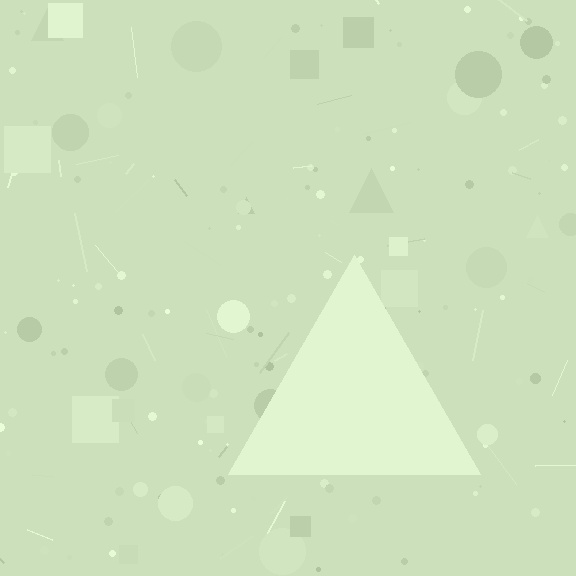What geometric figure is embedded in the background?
A triangle is embedded in the background.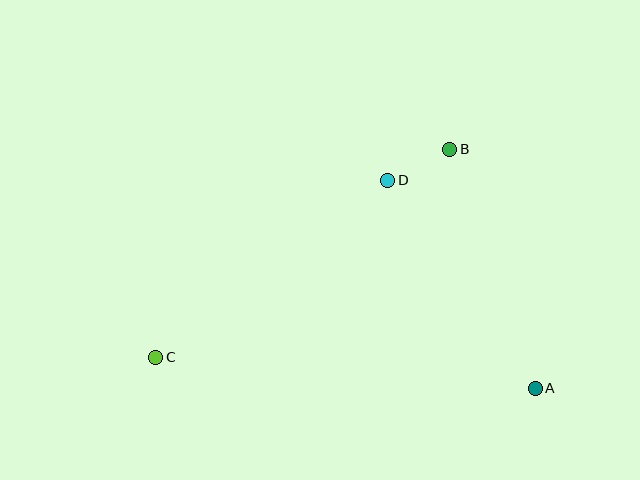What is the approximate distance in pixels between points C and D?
The distance between C and D is approximately 292 pixels.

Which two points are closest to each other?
Points B and D are closest to each other.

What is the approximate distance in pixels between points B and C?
The distance between B and C is approximately 360 pixels.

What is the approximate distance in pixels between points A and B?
The distance between A and B is approximately 254 pixels.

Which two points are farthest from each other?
Points A and C are farthest from each other.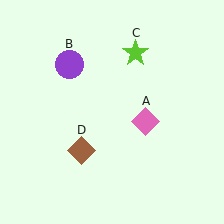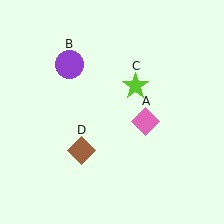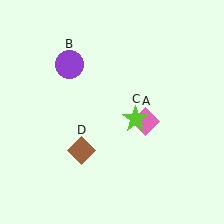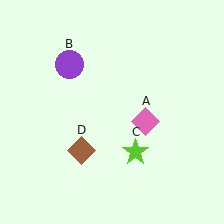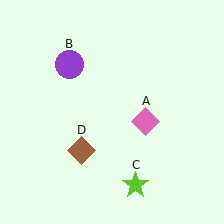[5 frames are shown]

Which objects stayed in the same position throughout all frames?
Pink diamond (object A) and purple circle (object B) and brown diamond (object D) remained stationary.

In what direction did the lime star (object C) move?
The lime star (object C) moved down.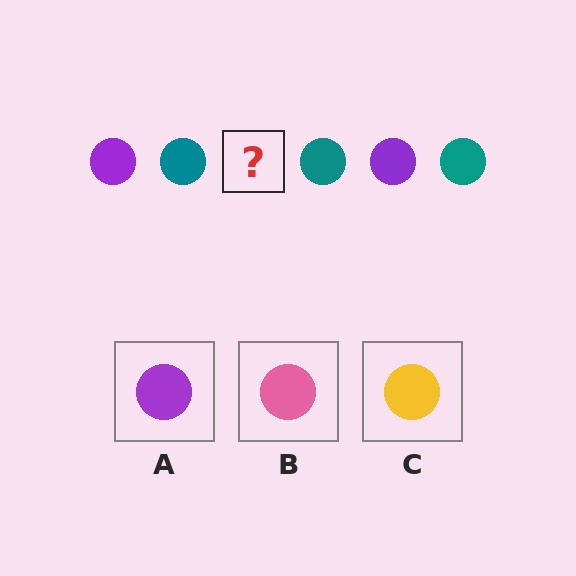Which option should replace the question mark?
Option A.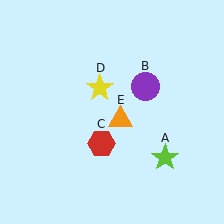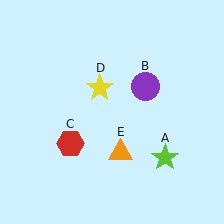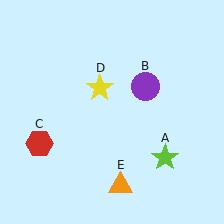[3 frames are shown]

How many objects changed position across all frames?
2 objects changed position: red hexagon (object C), orange triangle (object E).